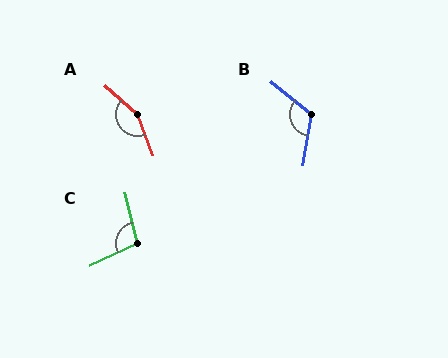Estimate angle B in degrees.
Approximately 120 degrees.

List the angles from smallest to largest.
C (102°), B (120°), A (154°).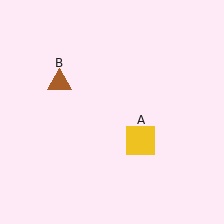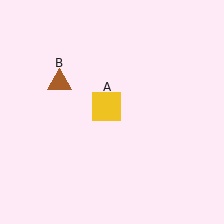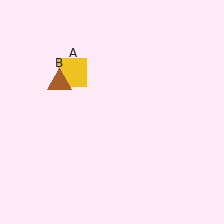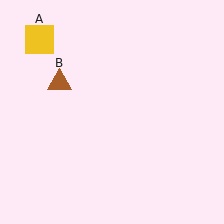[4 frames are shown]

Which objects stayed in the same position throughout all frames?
Brown triangle (object B) remained stationary.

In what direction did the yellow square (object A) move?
The yellow square (object A) moved up and to the left.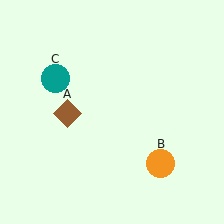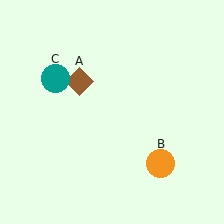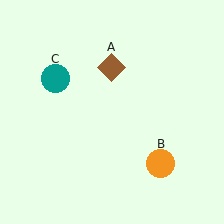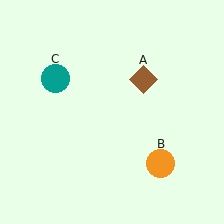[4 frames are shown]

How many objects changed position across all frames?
1 object changed position: brown diamond (object A).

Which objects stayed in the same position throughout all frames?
Orange circle (object B) and teal circle (object C) remained stationary.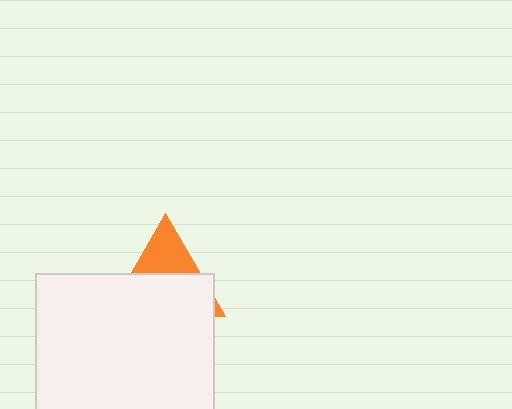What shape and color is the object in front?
The object in front is a white rectangle.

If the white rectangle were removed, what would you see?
You would see the complete orange triangle.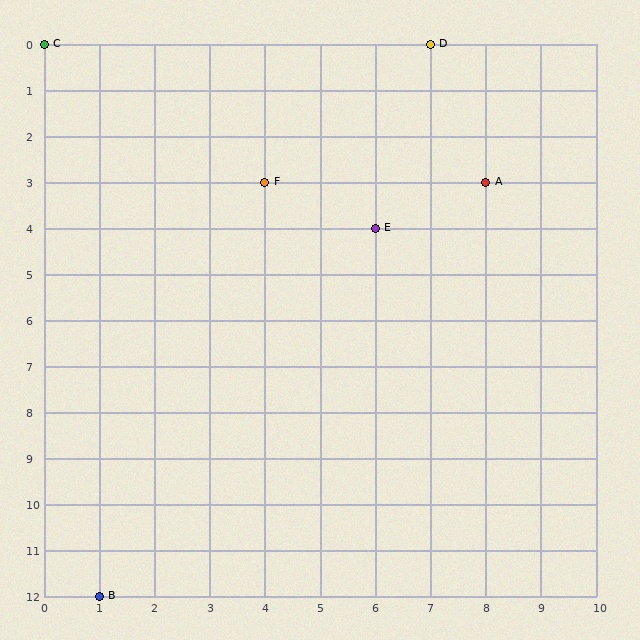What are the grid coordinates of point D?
Point D is at grid coordinates (7, 0).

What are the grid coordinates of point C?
Point C is at grid coordinates (0, 0).